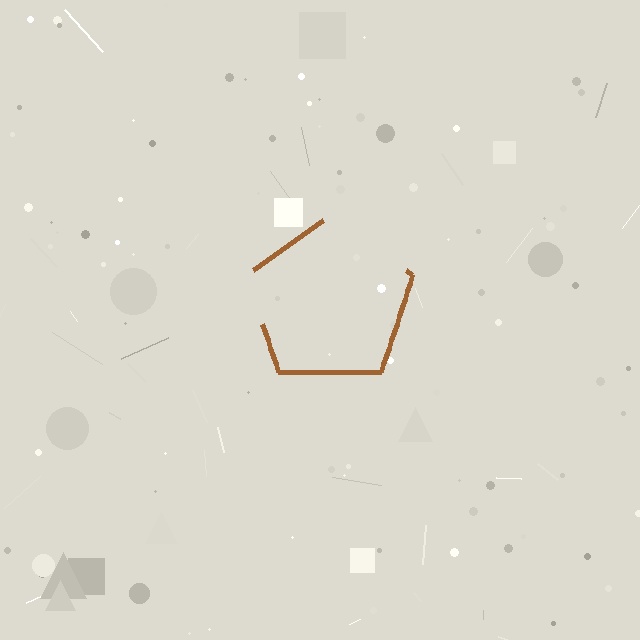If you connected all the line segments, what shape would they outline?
They would outline a pentagon.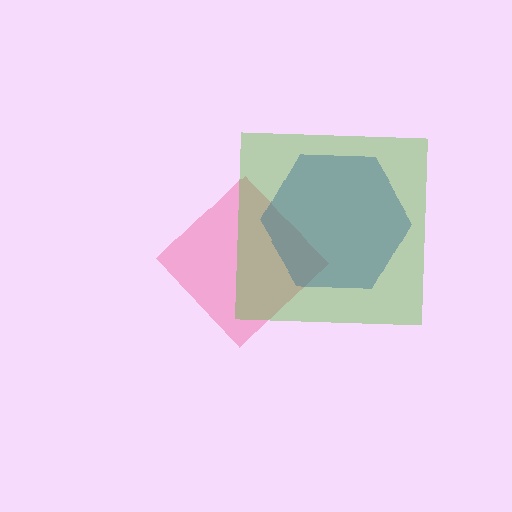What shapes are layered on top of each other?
The layered shapes are: a pink diamond, a blue hexagon, a lime square.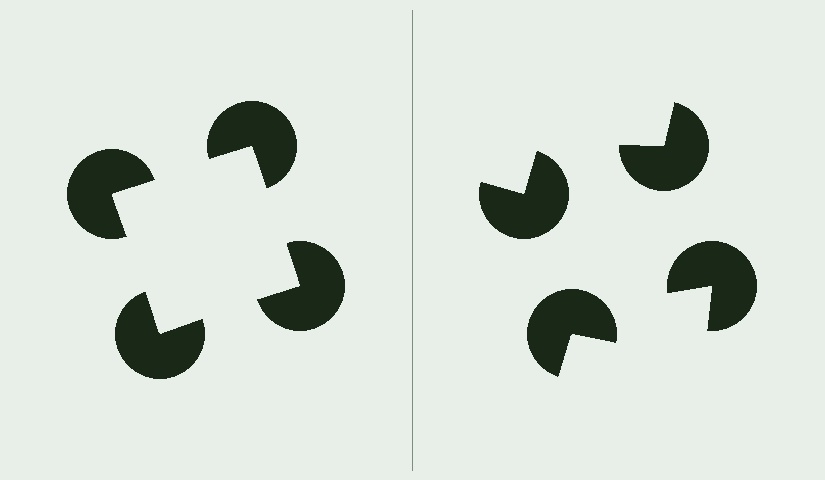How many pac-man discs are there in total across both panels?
8 — 4 on each side.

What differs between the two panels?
The pac-man discs are positioned identically on both sides; only the wedge orientations differ. On the left they align to a square; on the right they are misaligned.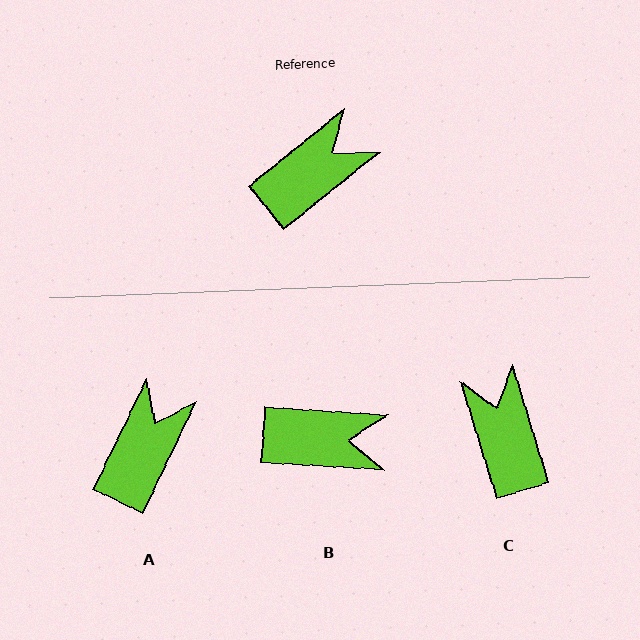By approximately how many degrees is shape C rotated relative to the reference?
Approximately 68 degrees counter-clockwise.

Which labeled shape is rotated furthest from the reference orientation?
C, about 68 degrees away.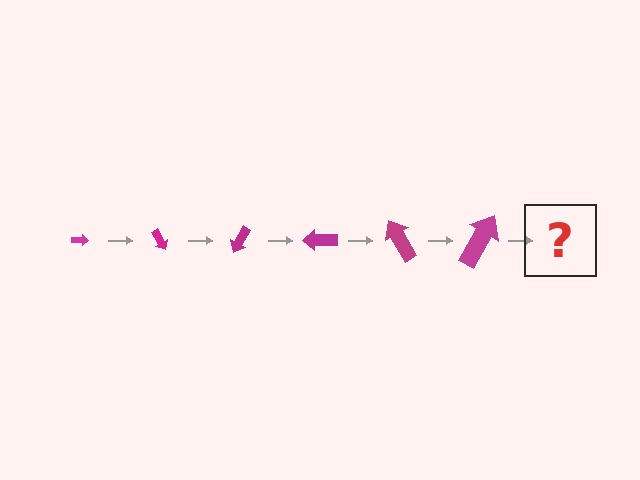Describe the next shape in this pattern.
It should be an arrow, larger than the previous one and rotated 360 degrees from the start.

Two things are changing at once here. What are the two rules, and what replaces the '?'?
The two rules are that the arrow grows larger each step and it rotates 60 degrees each step. The '?' should be an arrow, larger than the previous one and rotated 360 degrees from the start.